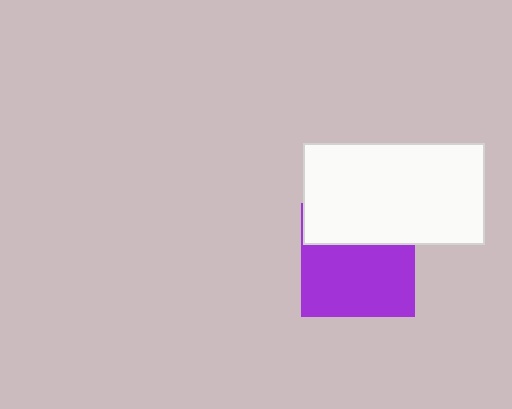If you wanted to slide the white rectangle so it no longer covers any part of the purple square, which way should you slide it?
Slide it up — that is the most direct way to separate the two shapes.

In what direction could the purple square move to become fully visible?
The purple square could move down. That would shift it out from behind the white rectangle entirely.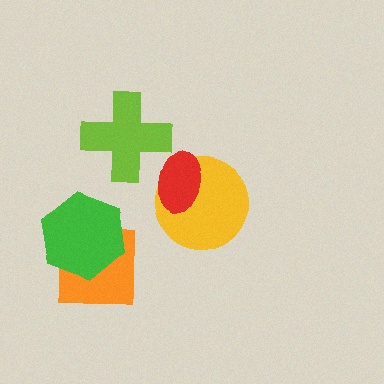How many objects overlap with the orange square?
1 object overlaps with the orange square.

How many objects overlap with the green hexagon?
1 object overlaps with the green hexagon.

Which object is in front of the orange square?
The green hexagon is in front of the orange square.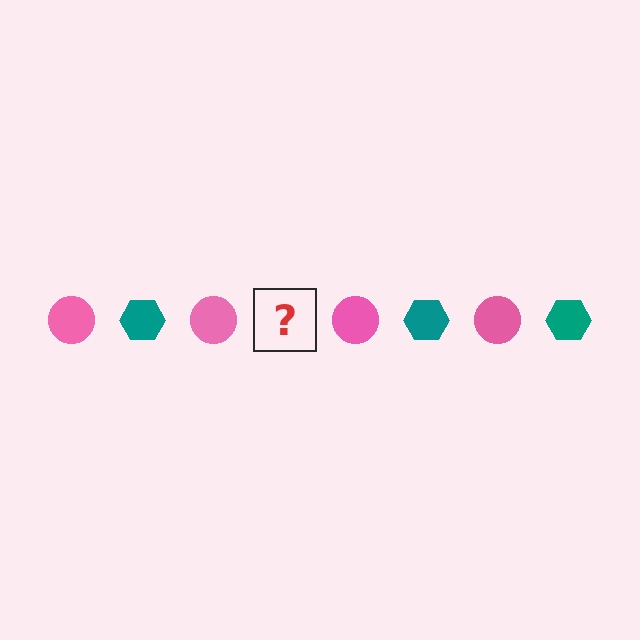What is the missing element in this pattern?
The missing element is a teal hexagon.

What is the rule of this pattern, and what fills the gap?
The rule is that the pattern alternates between pink circle and teal hexagon. The gap should be filled with a teal hexagon.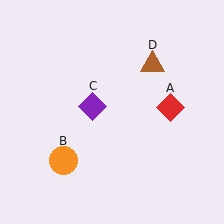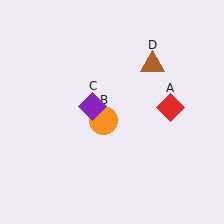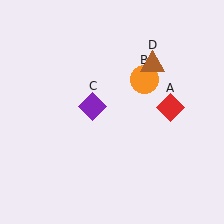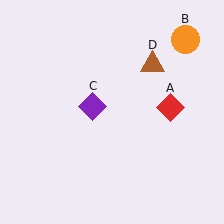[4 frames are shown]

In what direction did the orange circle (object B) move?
The orange circle (object B) moved up and to the right.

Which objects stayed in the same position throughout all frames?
Red diamond (object A) and purple diamond (object C) and brown triangle (object D) remained stationary.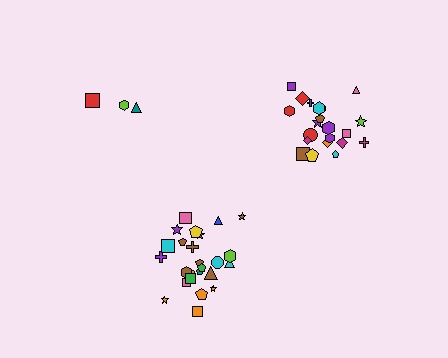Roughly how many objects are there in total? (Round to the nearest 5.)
Roughly 50 objects in total.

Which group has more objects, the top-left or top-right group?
The top-right group.